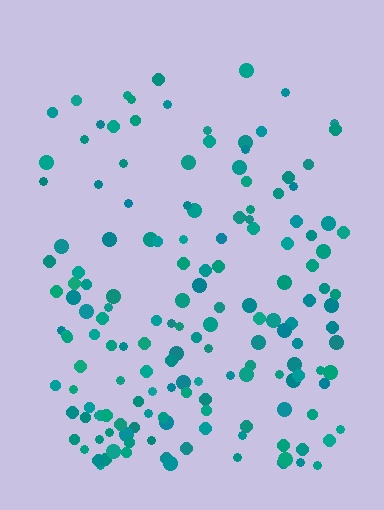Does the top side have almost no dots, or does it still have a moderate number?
Still a moderate number, just noticeably fewer than the bottom.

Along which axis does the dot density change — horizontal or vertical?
Vertical.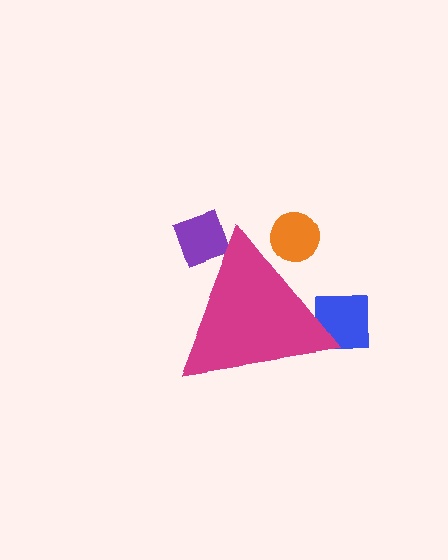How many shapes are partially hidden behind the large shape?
3 shapes are partially hidden.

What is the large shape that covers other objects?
A magenta triangle.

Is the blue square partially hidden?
Yes, the blue square is partially hidden behind the magenta triangle.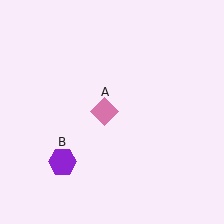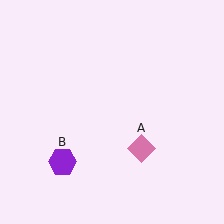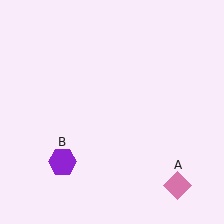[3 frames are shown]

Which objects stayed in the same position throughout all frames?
Purple hexagon (object B) remained stationary.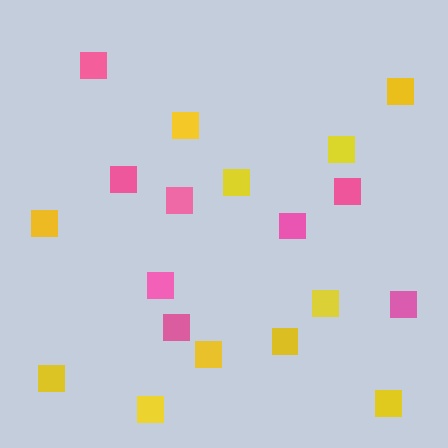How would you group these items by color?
There are 2 groups: one group of pink squares (8) and one group of yellow squares (11).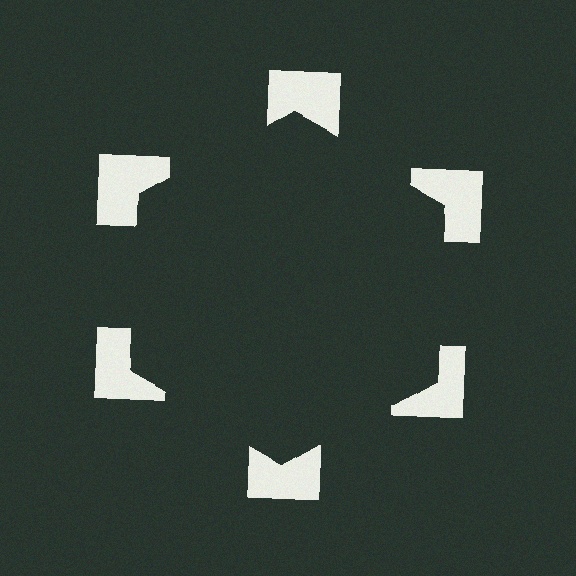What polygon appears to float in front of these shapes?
An illusory hexagon — its edges are inferred from the aligned wedge cuts in the notched squares, not physically drawn.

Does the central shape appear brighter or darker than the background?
It typically appears slightly darker than the background, even though no actual brightness change is drawn.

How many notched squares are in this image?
There are 6 — one at each vertex of the illusory hexagon.